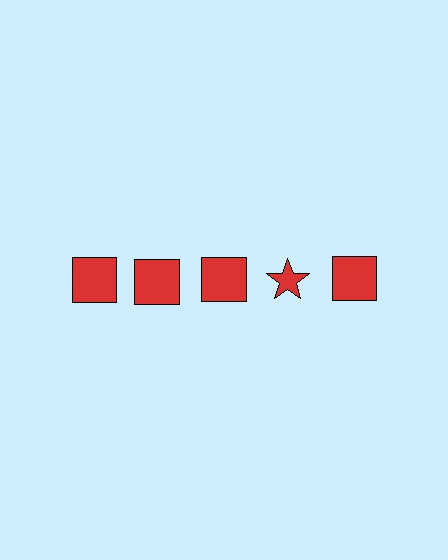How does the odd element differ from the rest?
It has a different shape: star instead of square.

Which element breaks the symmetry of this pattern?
The red star in the top row, second from right column breaks the symmetry. All other shapes are red squares.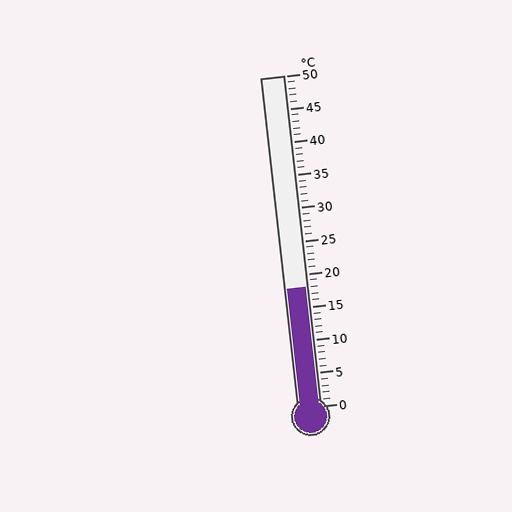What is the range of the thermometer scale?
The thermometer scale ranges from 0°C to 50°C.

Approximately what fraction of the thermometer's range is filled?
The thermometer is filled to approximately 35% of its range.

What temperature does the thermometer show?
The thermometer shows approximately 18°C.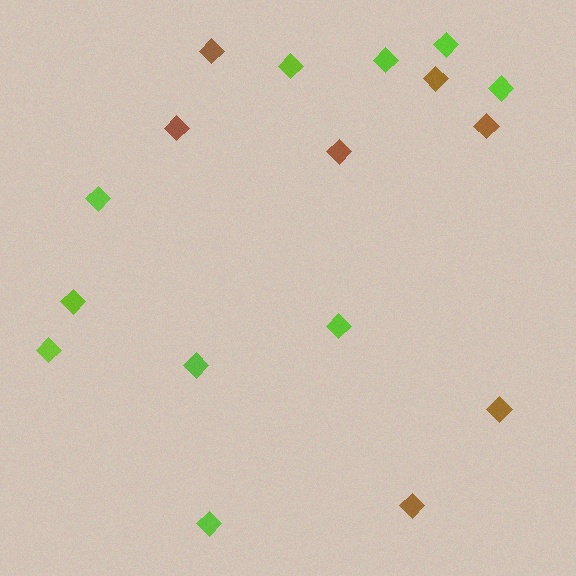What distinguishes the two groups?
There are 2 groups: one group of brown diamonds (7) and one group of lime diamonds (10).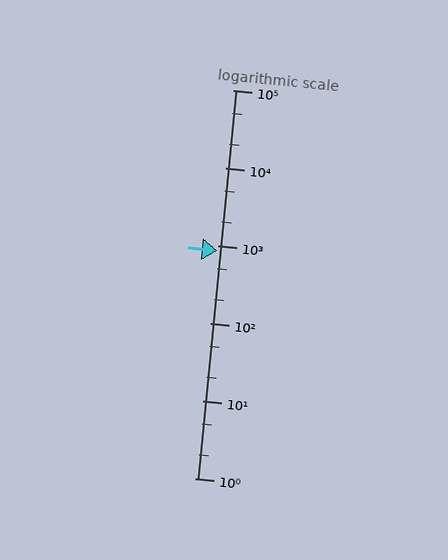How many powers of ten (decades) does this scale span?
The scale spans 5 decades, from 1 to 100000.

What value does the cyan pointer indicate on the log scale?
The pointer indicates approximately 850.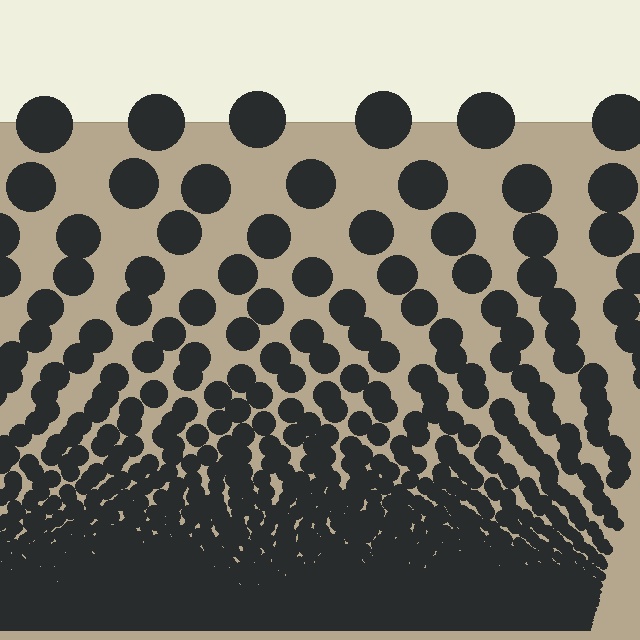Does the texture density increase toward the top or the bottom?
Density increases toward the bottom.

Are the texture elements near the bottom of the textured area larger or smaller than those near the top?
Smaller. The gradient is inverted — elements near the bottom are smaller and denser.